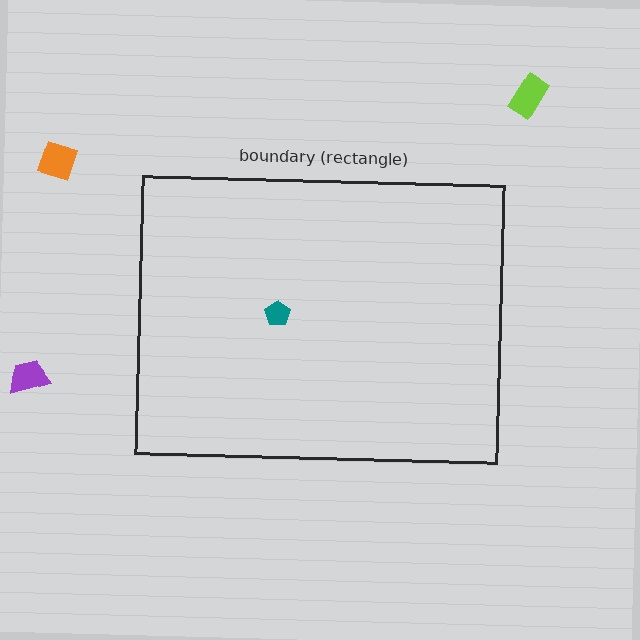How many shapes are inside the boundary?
1 inside, 3 outside.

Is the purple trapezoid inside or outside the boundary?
Outside.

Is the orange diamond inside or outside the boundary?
Outside.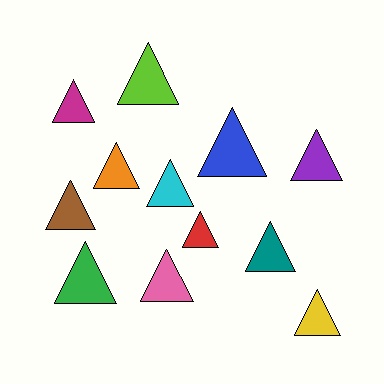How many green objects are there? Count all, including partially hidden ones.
There is 1 green object.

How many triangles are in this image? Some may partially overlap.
There are 12 triangles.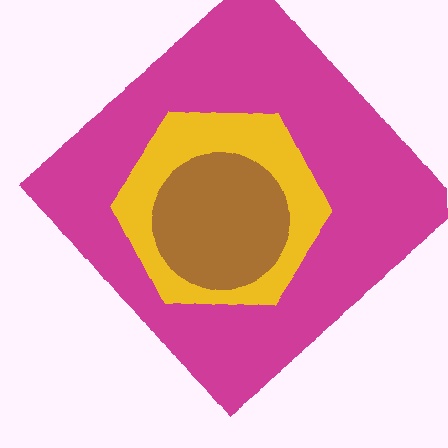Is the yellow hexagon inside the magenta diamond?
Yes.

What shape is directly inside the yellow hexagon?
The brown circle.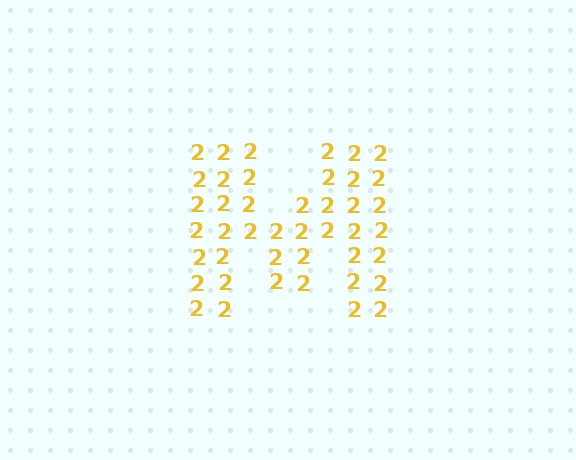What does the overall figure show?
The overall figure shows the letter M.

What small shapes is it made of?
It is made of small digit 2's.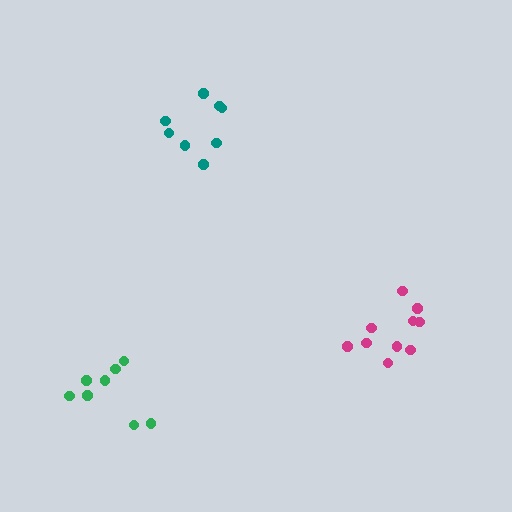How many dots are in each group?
Group 1: 8 dots, Group 2: 10 dots, Group 3: 8 dots (26 total).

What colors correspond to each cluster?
The clusters are colored: green, magenta, teal.